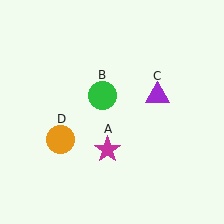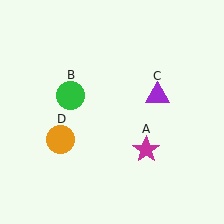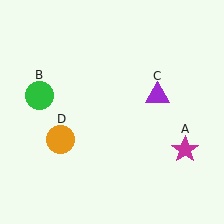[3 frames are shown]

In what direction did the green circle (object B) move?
The green circle (object B) moved left.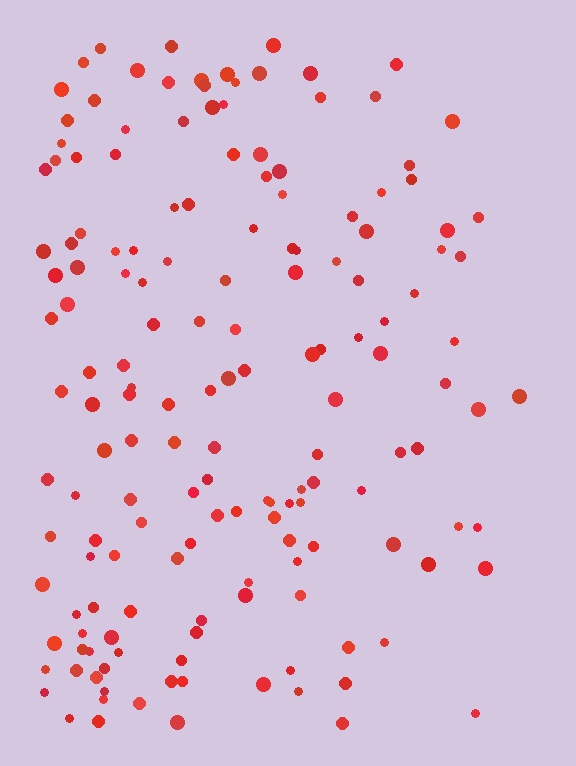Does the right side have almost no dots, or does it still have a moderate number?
Still a moderate number, just noticeably fewer than the left.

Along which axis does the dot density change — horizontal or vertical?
Horizontal.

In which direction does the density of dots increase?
From right to left, with the left side densest.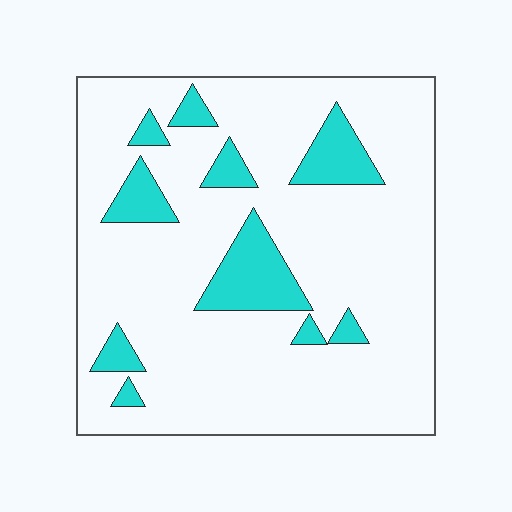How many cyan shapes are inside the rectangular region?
10.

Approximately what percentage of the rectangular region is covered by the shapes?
Approximately 15%.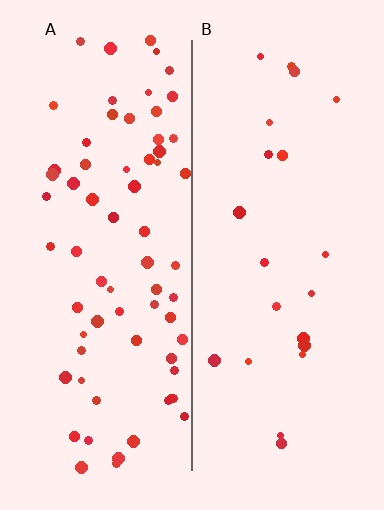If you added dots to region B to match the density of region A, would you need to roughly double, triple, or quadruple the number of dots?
Approximately triple.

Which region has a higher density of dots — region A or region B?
A (the left).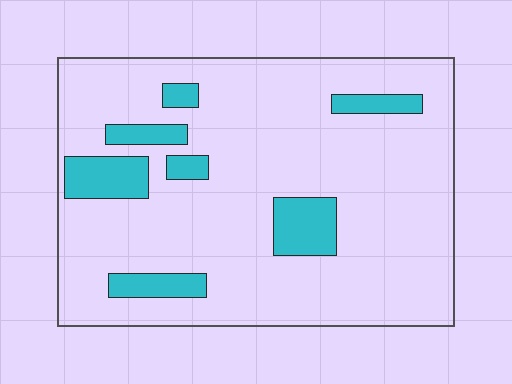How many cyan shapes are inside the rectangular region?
7.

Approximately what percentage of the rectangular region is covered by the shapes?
Approximately 15%.